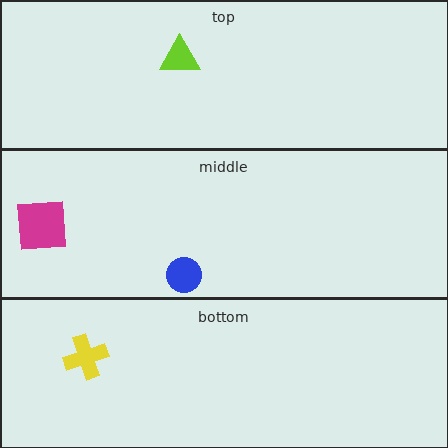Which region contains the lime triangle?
The top region.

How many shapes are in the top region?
1.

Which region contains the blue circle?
The middle region.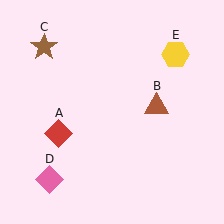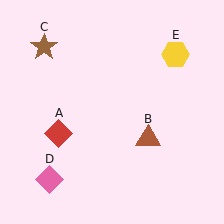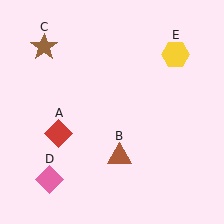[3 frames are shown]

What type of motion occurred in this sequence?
The brown triangle (object B) rotated clockwise around the center of the scene.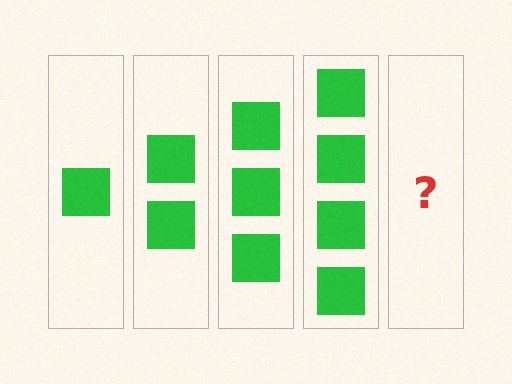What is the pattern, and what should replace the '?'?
The pattern is that each step adds one more square. The '?' should be 5 squares.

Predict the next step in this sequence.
The next step is 5 squares.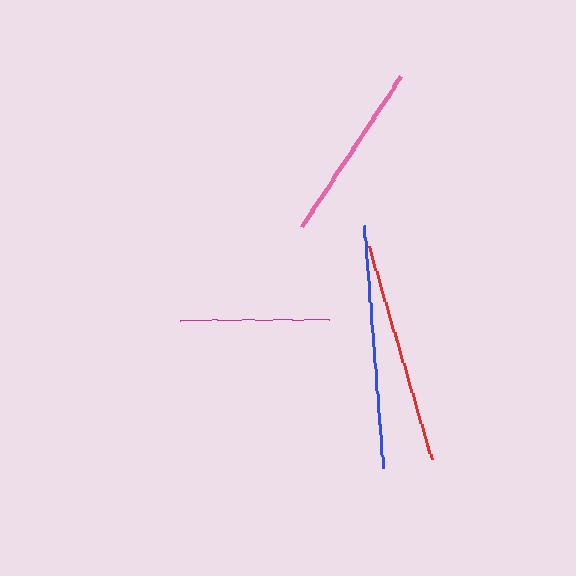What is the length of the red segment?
The red segment is approximately 222 pixels long.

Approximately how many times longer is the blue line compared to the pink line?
The blue line is approximately 1.3 times the length of the pink line.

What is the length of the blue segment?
The blue segment is approximately 243 pixels long.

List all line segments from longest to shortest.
From longest to shortest: blue, red, pink, magenta.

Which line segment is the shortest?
The magenta line is the shortest at approximately 148 pixels.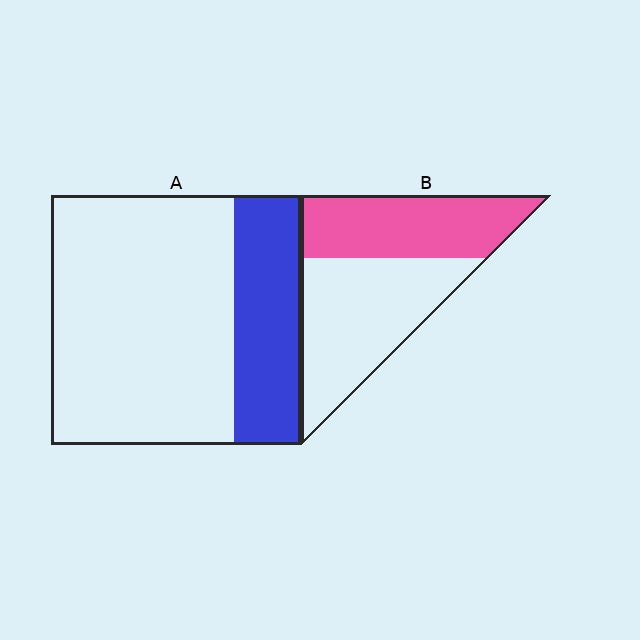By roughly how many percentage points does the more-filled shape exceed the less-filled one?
By roughly 15 percentage points (B over A).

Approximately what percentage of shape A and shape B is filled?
A is approximately 25% and B is approximately 45%.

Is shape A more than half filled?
No.